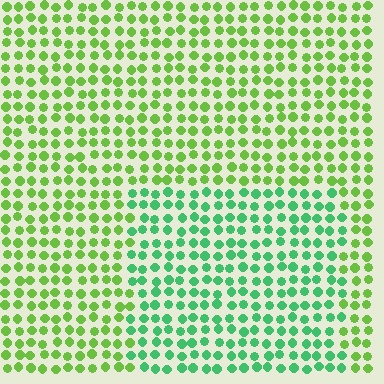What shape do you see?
I see a rectangle.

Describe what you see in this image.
The image is filled with small lime elements in a uniform arrangement. A rectangle-shaped region is visible where the elements are tinted to a slightly different hue, forming a subtle color boundary.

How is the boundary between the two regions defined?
The boundary is defined purely by a slight shift in hue (about 40 degrees). Spacing, size, and orientation are identical on both sides.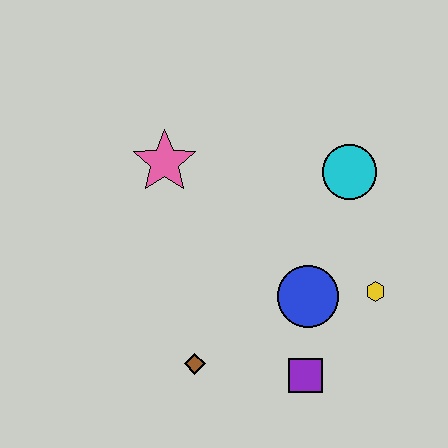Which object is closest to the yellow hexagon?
The blue circle is closest to the yellow hexagon.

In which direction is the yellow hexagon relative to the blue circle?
The yellow hexagon is to the right of the blue circle.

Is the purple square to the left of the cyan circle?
Yes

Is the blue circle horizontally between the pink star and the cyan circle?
Yes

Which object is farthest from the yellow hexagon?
The pink star is farthest from the yellow hexagon.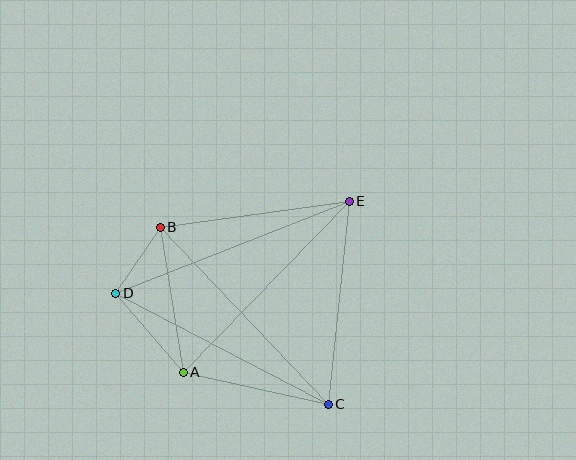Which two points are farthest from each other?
Points D and E are farthest from each other.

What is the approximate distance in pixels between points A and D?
The distance between A and D is approximately 104 pixels.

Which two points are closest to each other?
Points B and D are closest to each other.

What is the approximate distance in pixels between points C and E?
The distance between C and E is approximately 204 pixels.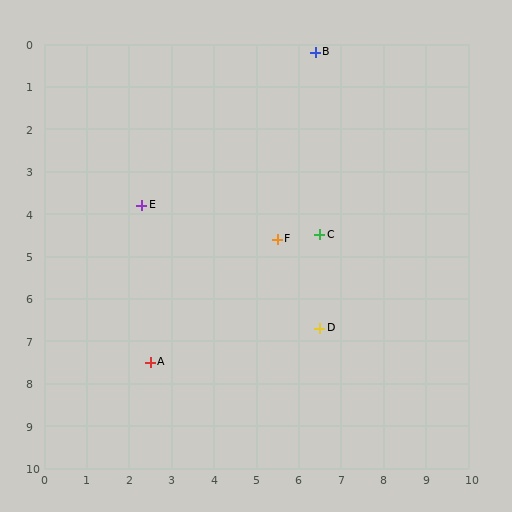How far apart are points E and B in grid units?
Points E and B are about 5.5 grid units apart.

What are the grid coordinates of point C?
Point C is at approximately (6.5, 4.5).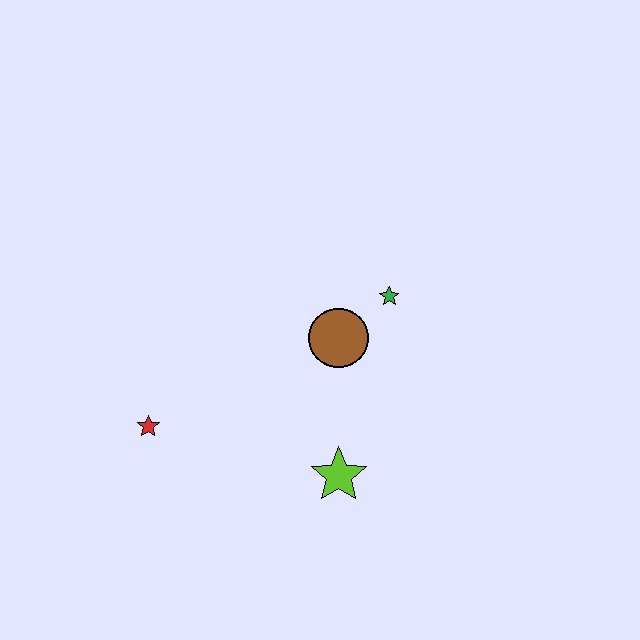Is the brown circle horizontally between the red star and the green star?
Yes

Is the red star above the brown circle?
No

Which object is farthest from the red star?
The green star is farthest from the red star.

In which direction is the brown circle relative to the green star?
The brown circle is to the left of the green star.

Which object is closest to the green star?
The brown circle is closest to the green star.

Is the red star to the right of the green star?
No